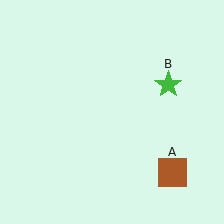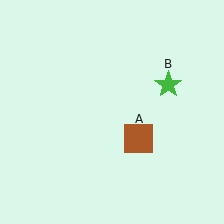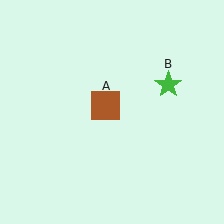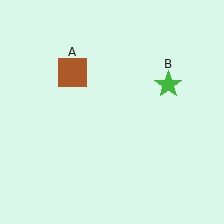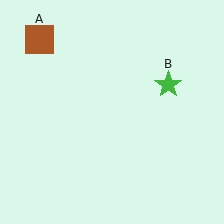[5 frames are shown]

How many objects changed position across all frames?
1 object changed position: brown square (object A).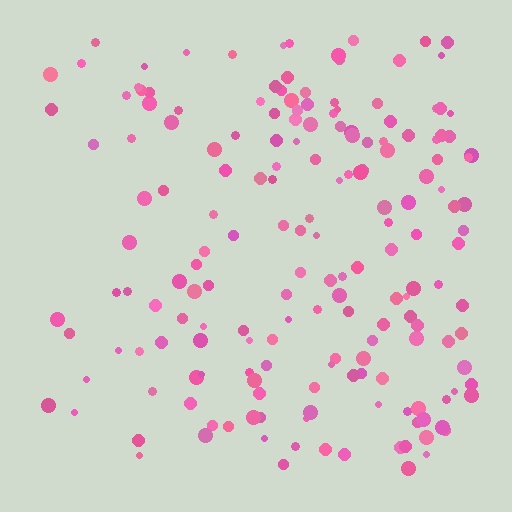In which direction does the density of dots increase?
From left to right, with the right side densest.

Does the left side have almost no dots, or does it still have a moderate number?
Still a moderate number, just noticeably fewer than the right.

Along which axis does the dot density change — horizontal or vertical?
Horizontal.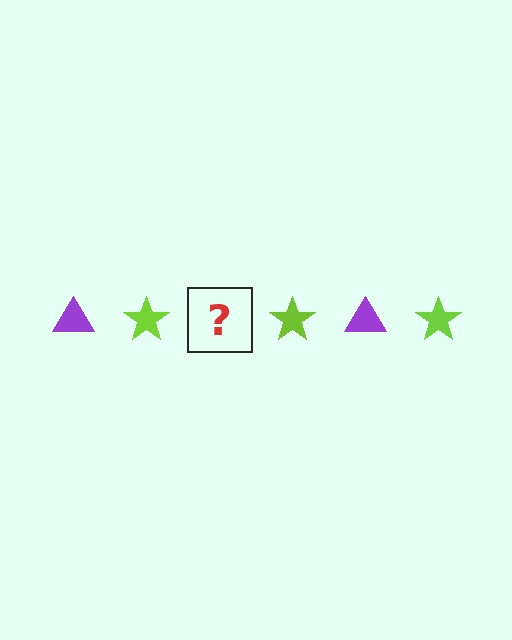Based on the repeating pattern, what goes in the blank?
The blank should be a purple triangle.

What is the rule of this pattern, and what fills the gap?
The rule is that the pattern alternates between purple triangle and lime star. The gap should be filled with a purple triangle.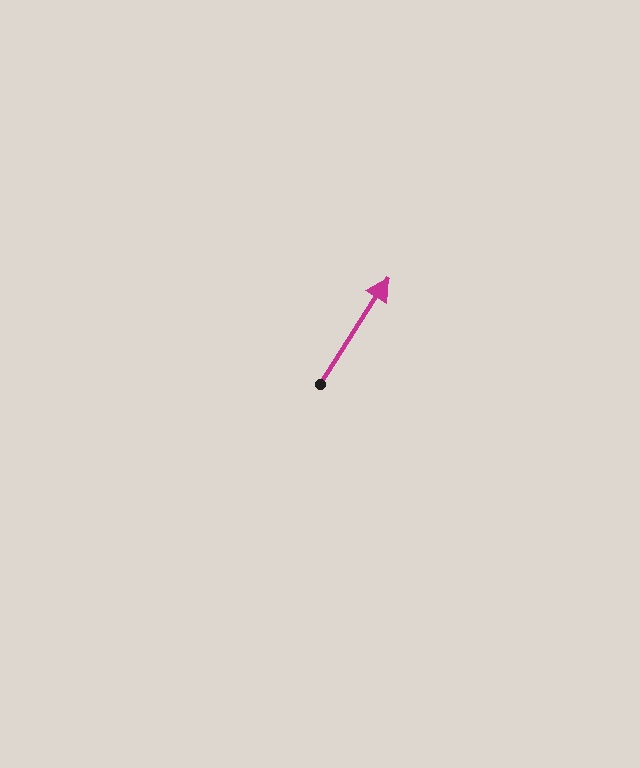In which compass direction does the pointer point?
Northeast.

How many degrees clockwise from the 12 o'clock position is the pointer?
Approximately 33 degrees.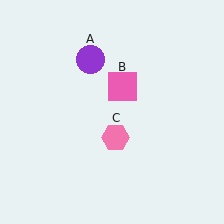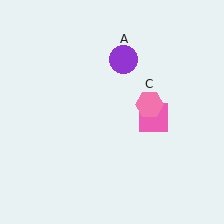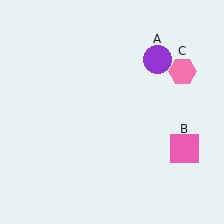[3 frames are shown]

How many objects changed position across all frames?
3 objects changed position: purple circle (object A), pink square (object B), pink hexagon (object C).